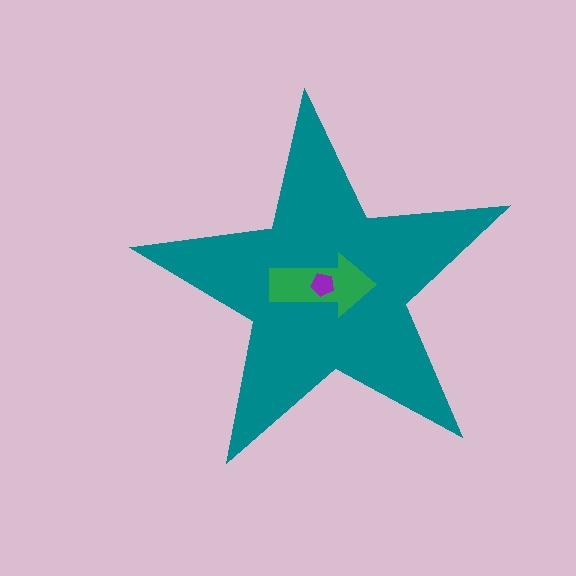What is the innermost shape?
The purple pentagon.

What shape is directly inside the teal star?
The green arrow.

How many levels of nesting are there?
3.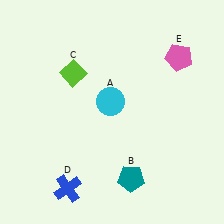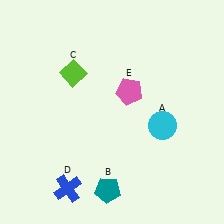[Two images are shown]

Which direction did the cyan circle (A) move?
The cyan circle (A) moved right.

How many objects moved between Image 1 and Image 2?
3 objects moved between the two images.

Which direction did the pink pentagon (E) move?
The pink pentagon (E) moved left.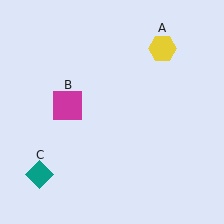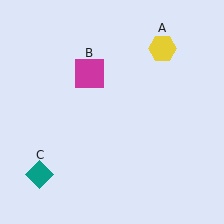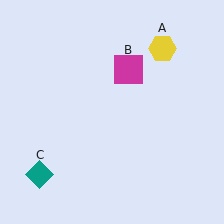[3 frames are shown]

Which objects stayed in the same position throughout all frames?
Yellow hexagon (object A) and teal diamond (object C) remained stationary.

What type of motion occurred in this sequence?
The magenta square (object B) rotated clockwise around the center of the scene.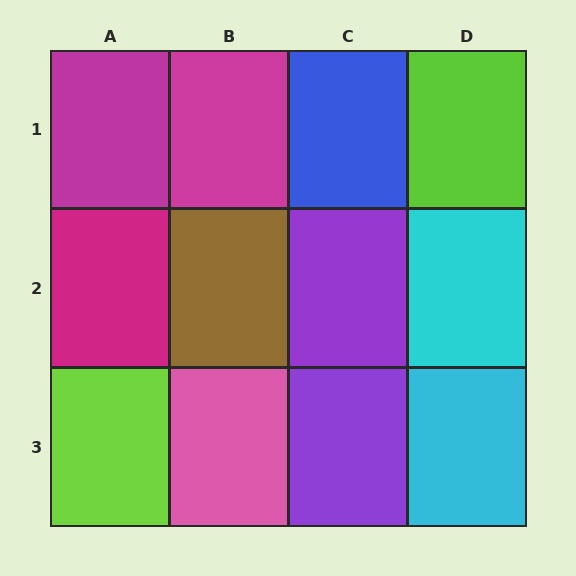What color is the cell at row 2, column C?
Purple.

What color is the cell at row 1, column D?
Lime.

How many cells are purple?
2 cells are purple.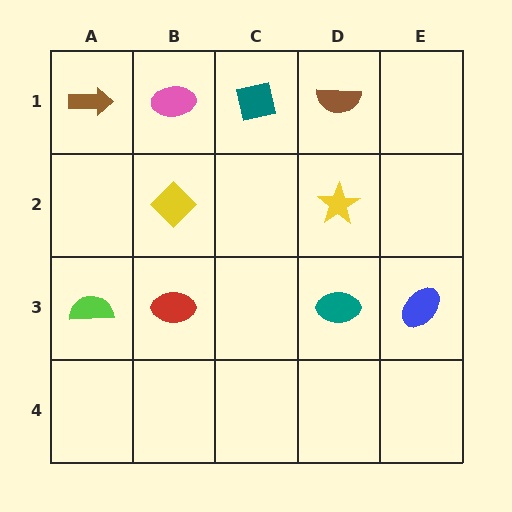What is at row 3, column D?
A teal ellipse.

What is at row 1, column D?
A brown semicircle.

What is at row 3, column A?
A lime semicircle.